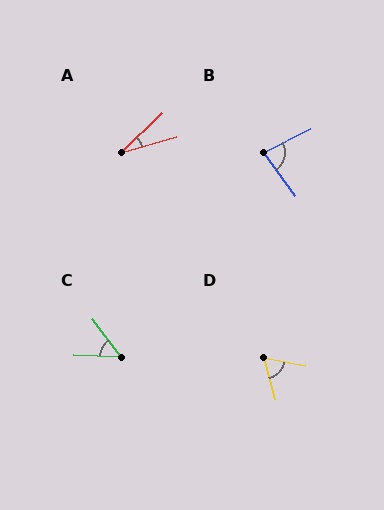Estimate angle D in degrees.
Approximately 63 degrees.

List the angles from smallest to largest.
A (27°), C (50°), D (63°), B (81°).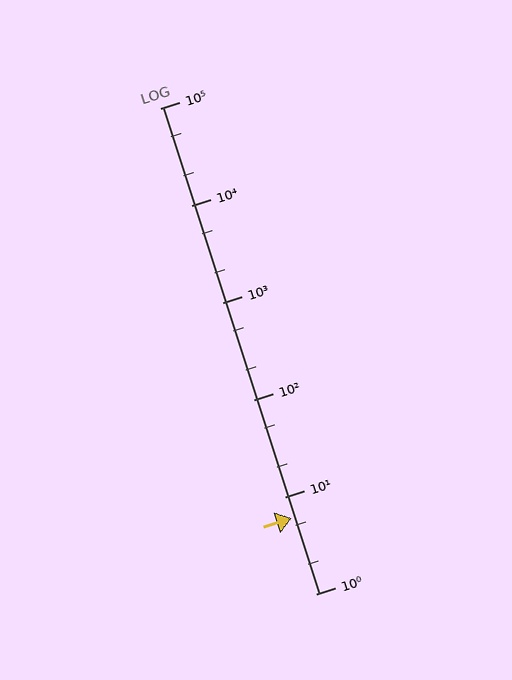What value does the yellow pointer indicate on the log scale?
The pointer indicates approximately 6.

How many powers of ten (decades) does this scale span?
The scale spans 5 decades, from 1 to 100000.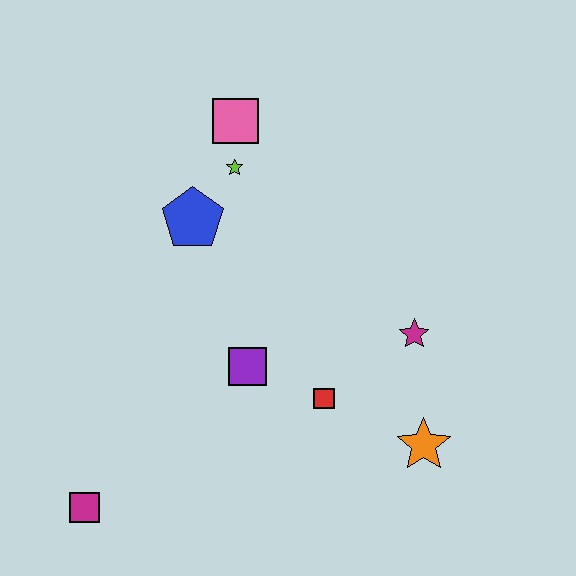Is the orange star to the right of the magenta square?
Yes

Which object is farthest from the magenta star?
The magenta square is farthest from the magenta star.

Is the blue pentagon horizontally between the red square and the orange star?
No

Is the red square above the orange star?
Yes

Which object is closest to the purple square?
The red square is closest to the purple square.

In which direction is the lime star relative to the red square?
The lime star is above the red square.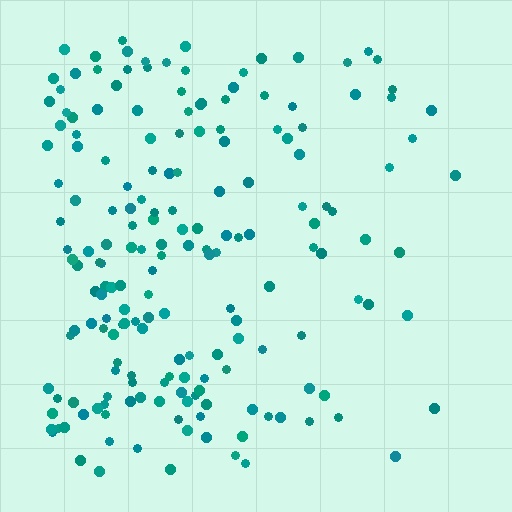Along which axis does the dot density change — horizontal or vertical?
Horizontal.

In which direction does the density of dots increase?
From right to left, with the left side densest.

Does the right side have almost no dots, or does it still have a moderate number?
Still a moderate number, just noticeably fewer than the left.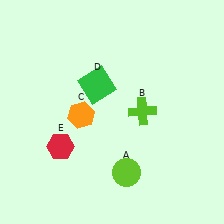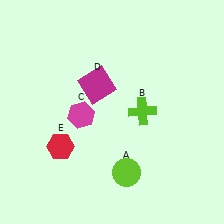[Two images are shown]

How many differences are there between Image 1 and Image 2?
There are 2 differences between the two images.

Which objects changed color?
C changed from orange to magenta. D changed from green to magenta.